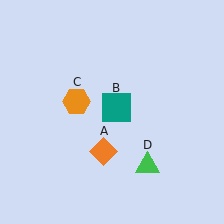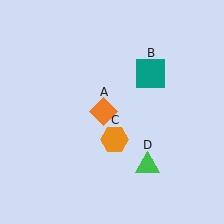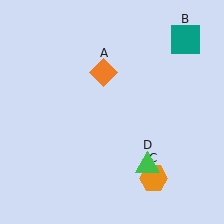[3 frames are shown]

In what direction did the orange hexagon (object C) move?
The orange hexagon (object C) moved down and to the right.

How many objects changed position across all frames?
3 objects changed position: orange diamond (object A), teal square (object B), orange hexagon (object C).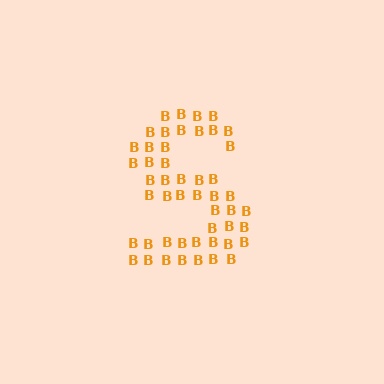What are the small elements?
The small elements are letter B's.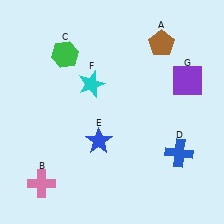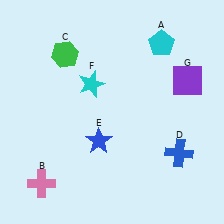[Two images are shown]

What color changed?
The pentagon (A) changed from brown in Image 1 to cyan in Image 2.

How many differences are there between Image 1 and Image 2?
There is 1 difference between the two images.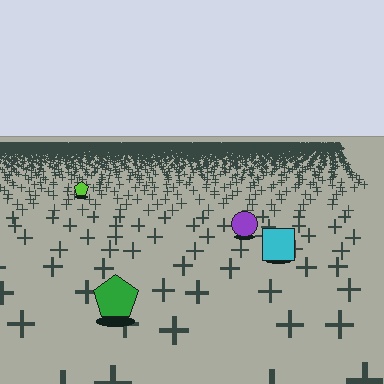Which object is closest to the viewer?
The green pentagon is closest. The texture marks near it are larger and more spread out.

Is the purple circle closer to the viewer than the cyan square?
No. The cyan square is closer — you can tell from the texture gradient: the ground texture is coarser near it.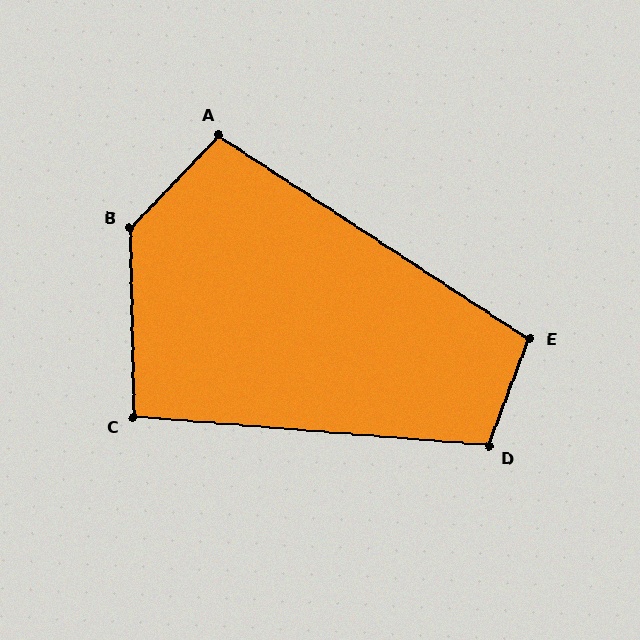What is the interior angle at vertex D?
Approximately 106 degrees (obtuse).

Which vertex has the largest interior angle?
B, at approximately 136 degrees.